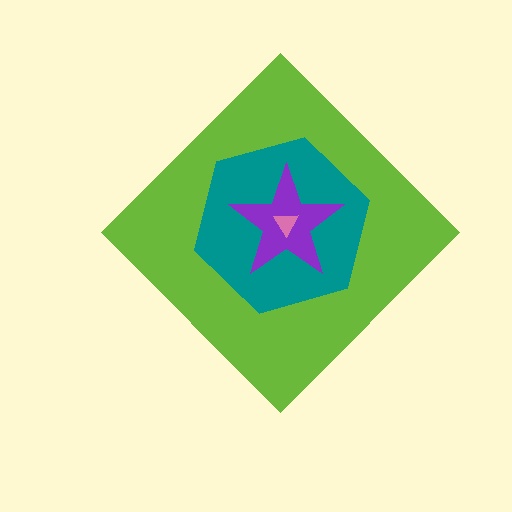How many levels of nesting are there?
4.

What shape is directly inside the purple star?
The pink triangle.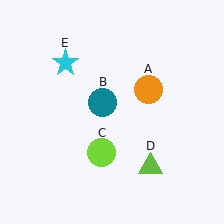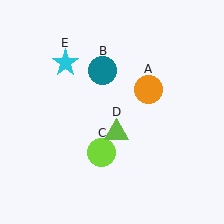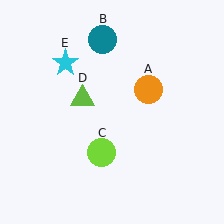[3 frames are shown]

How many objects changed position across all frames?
2 objects changed position: teal circle (object B), lime triangle (object D).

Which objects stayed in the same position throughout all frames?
Orange circle (object A) and lime circle (object C) and cyan star (object E) remained stationary.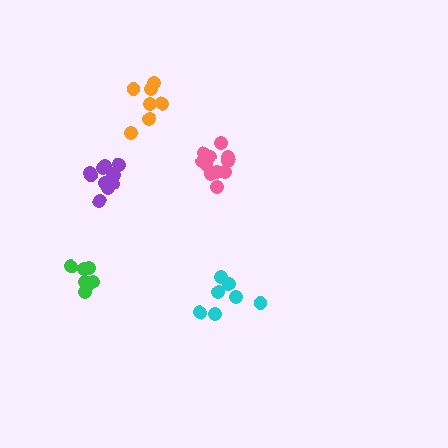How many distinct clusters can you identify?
There are 5 distinct clusters.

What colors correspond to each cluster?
The clusters are colored: cyan, pink, orange, green, purple.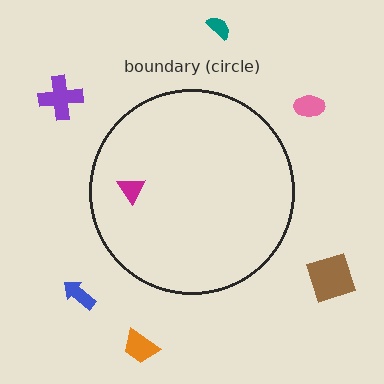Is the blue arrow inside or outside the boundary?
Outside.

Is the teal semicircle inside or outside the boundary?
Outside.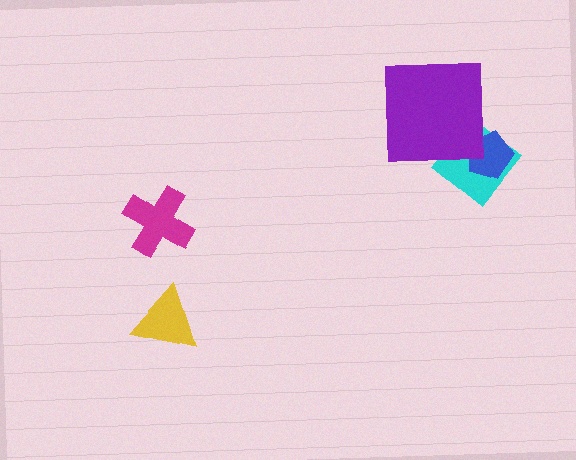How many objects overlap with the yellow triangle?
0 objects overlap with the yellow triangle.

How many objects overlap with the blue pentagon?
1 object overlaps with the blue pentagon.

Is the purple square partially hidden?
No, no other shape covers it.